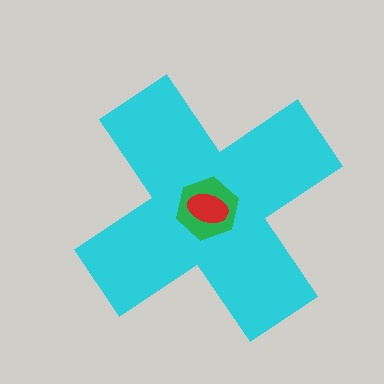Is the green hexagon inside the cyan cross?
Yes.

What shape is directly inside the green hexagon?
The red ellipse.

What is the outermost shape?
The cyan cross.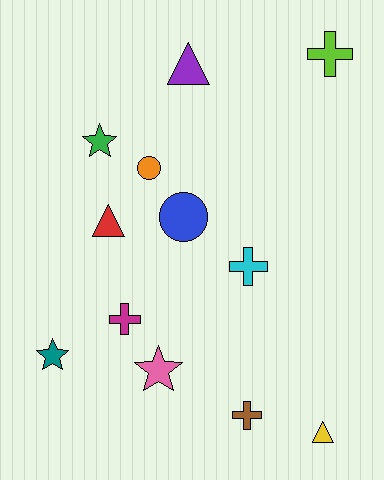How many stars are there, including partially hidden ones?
There are 3 stars.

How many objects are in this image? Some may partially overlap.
There are 12 objects.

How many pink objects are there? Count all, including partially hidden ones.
There is 1 pink object.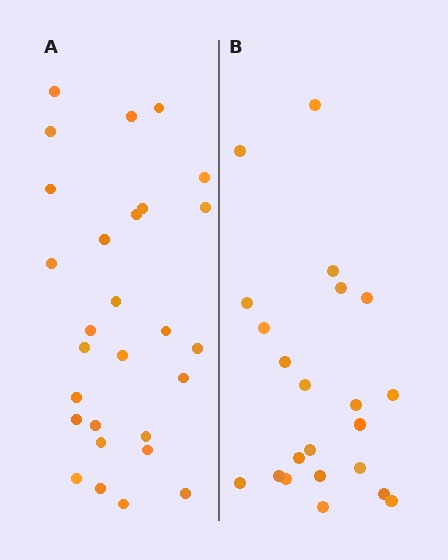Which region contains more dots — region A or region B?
Region A (the left region) has more dots.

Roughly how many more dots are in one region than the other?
Region A has about 6 more dots than region B.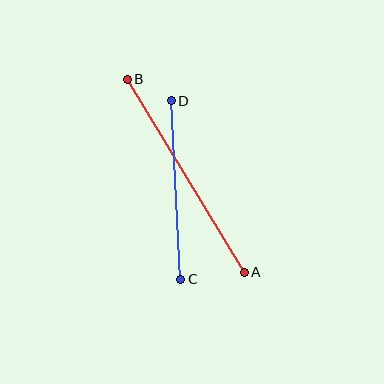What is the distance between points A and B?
The distance is approximately 226 pixels.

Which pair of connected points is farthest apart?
Points A and B are farthest apart.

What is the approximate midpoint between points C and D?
The midpoint is at approximately (176, 190) pixels.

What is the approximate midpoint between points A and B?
The midpoint is at approximately (186, 176) pixels.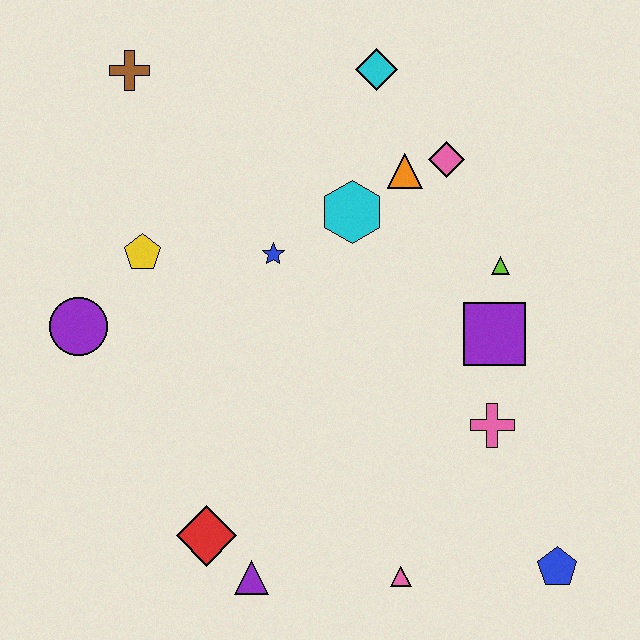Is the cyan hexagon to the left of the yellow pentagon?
No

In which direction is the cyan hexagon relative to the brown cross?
The cyan hexagon is to the right of the brown cross.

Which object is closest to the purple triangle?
The red diamond is closest to the purple triangle.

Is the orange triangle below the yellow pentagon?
No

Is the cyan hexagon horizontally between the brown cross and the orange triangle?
Yes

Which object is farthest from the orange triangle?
The purple triangle is farthest from the orange triangle.